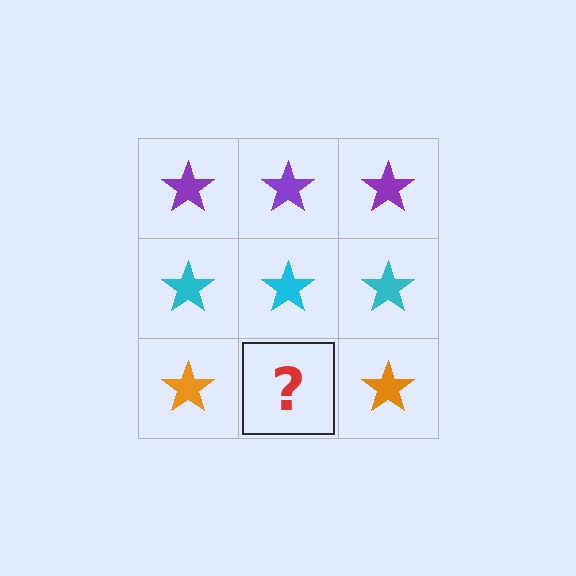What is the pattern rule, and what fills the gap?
The rule is that each row has a consistent color. The gap should be filled with an orange star.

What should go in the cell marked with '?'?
The missing cell should contain an orange star.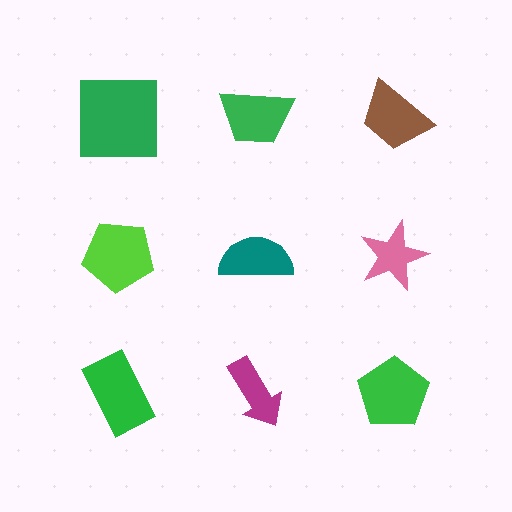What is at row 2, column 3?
A pink star.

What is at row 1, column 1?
A green square.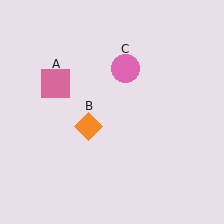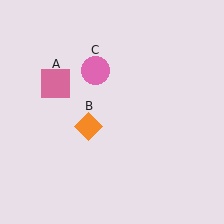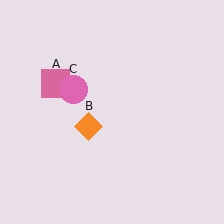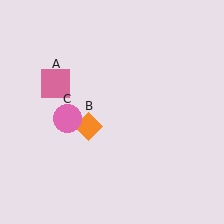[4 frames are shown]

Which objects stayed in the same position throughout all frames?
Pink square (object A) and orange diamond (object B) remained stationary.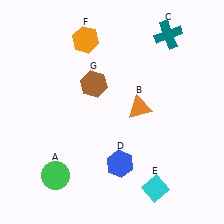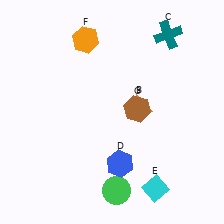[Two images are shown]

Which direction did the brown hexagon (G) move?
The brown hexagon (G) moved right.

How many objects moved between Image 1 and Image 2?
2 objects moved between the two images.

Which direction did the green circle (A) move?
The green circle (A) moved right.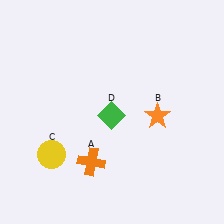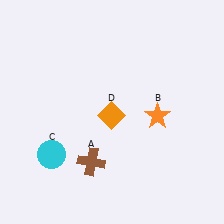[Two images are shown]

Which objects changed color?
A changed from orange to brown. C changed from yellow to cyan. D changed from green to orange.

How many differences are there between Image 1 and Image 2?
There are 3 differences between the two images.